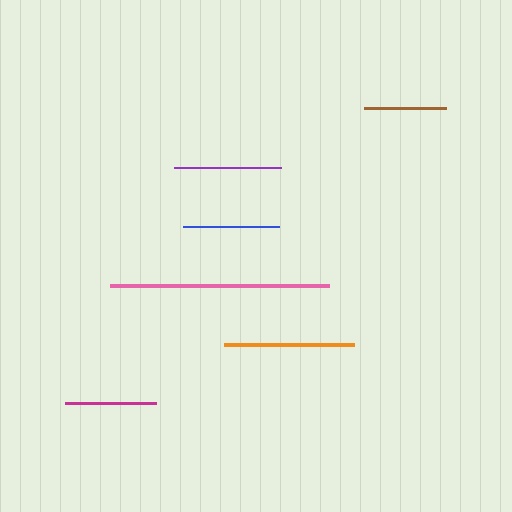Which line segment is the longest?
The pink line is the longest at approximately 219 pixels.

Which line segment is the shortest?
The brown line is the shortest at approximately 81 pixels.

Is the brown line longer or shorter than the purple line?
The purple line is longer than the brown line.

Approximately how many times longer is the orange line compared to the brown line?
The orange line is approximately 1.6 times the length of the brown line.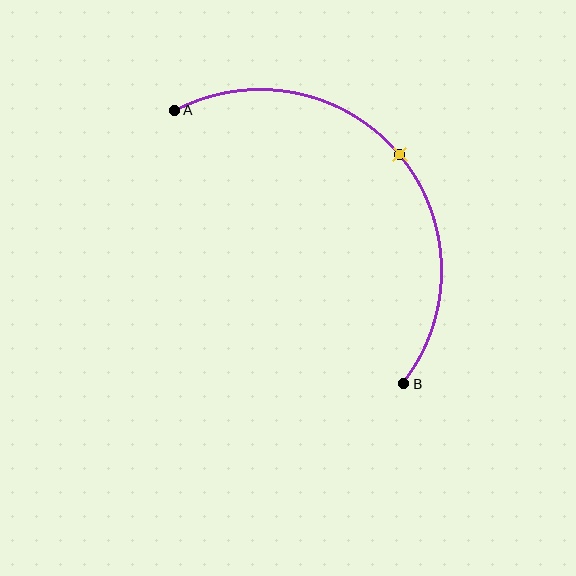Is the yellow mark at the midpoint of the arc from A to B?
Yes. The yellow mark lies on the arc at equal arc-length from both A and B — it is the arc midpoint.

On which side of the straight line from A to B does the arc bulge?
The arc bulges above and to the right of the straight line connecting A and B.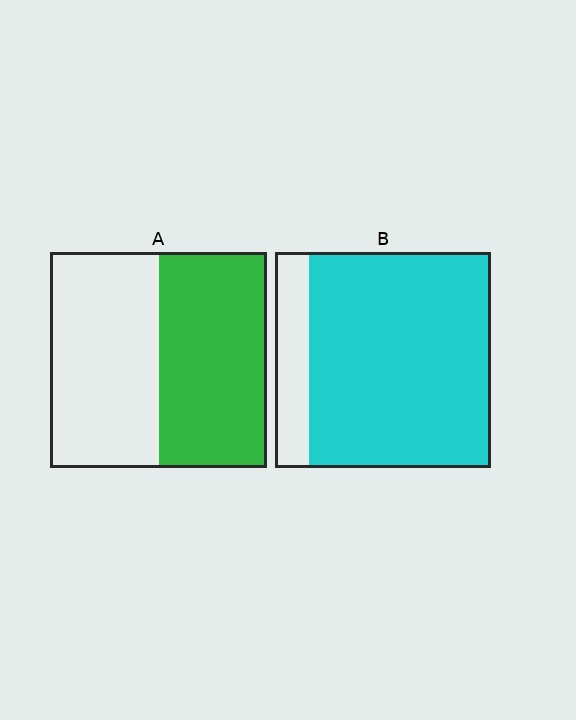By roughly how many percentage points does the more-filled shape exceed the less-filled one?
By roughly 35 percentage points (B over A).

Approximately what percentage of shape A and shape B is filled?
A is approximately 50% and B is approximately 85%.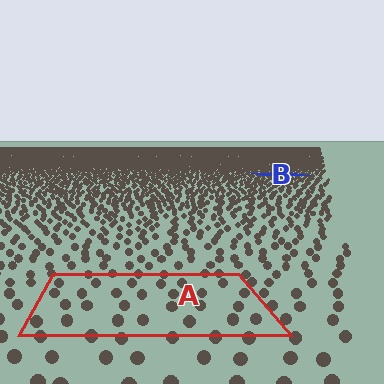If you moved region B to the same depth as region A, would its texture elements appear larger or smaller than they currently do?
They would appear larger. At a closer depth, the same texture elements are projected at a bigger on-screen size.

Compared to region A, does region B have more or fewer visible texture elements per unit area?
Region B has more texture elements per unit area — they are packed more densely because it is farther away.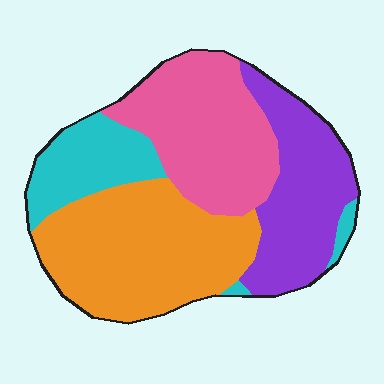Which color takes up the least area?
Cyan, at roughly 15%.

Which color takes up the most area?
Orange, at roughly 35%.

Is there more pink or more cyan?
Pink.